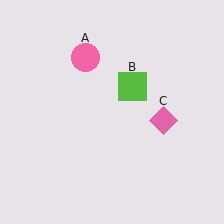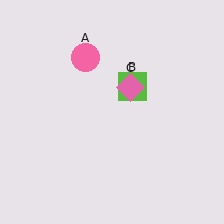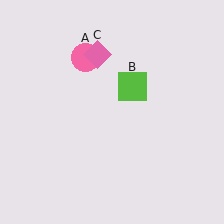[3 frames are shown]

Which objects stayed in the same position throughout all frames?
Pink circle (object A) and lime square (object B) remained stationary.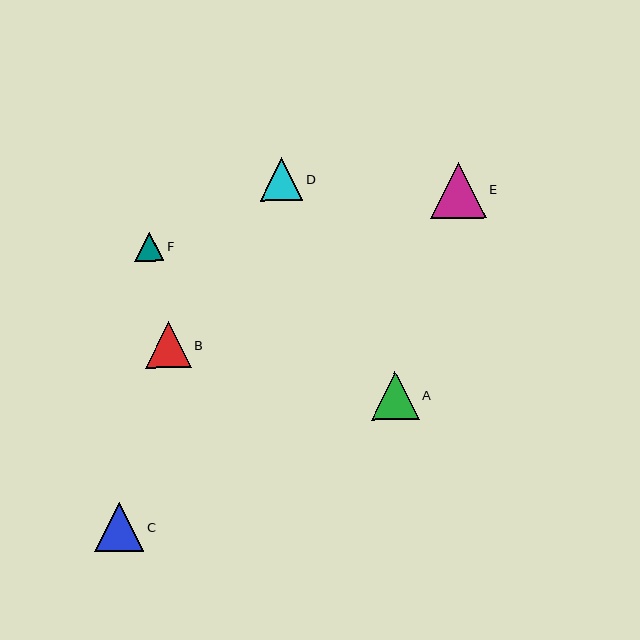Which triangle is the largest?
Triangle E is the largest with a size of approximately 56 pixels.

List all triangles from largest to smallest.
From largest to smallest: E, C, A, B, D, F.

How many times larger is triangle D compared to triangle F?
Triangle D is approximately 1.5 times the size of triangle F.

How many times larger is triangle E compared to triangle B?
Triangle E is approximately 1.2 times the size of triangle B.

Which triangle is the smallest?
Triangle F is the smallest with a size of approximately 29 pixels.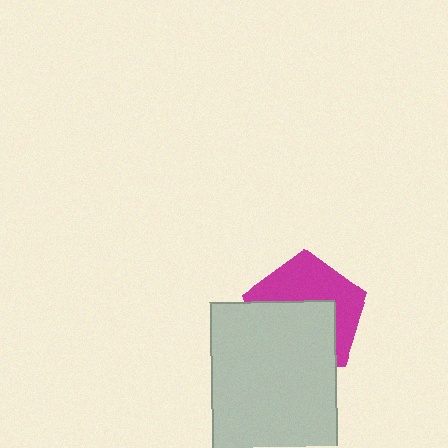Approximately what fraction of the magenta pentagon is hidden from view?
Roughly 52% of the magenta pentagon is hidden behind the light gray rectangle.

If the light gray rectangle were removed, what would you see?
You would see the complete magenta pentagon.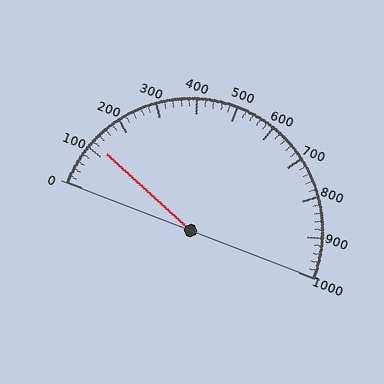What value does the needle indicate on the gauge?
The needle indicates approximately 120.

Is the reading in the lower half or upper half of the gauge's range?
The reading is in the lower half of the range (0 to 1000).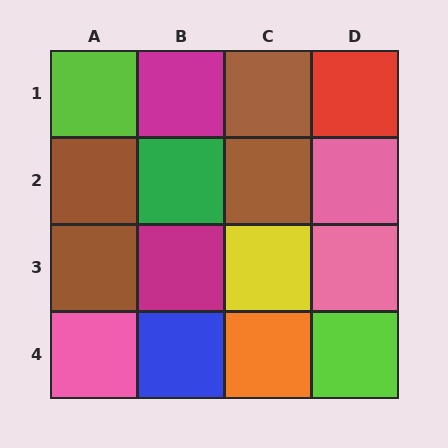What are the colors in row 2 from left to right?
Brown, green, brown, pink.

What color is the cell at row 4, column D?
Lime.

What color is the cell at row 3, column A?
Brown.